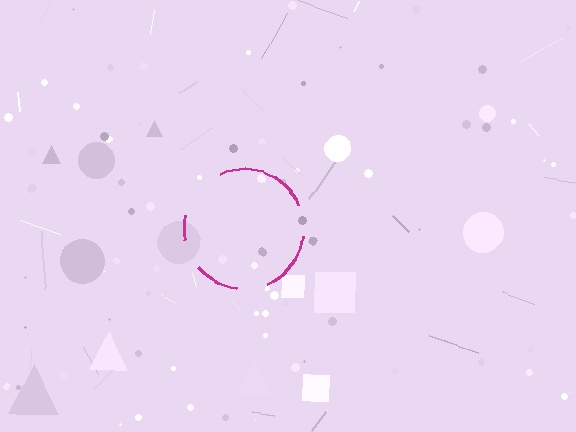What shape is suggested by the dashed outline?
The dashed outline suggests a circle.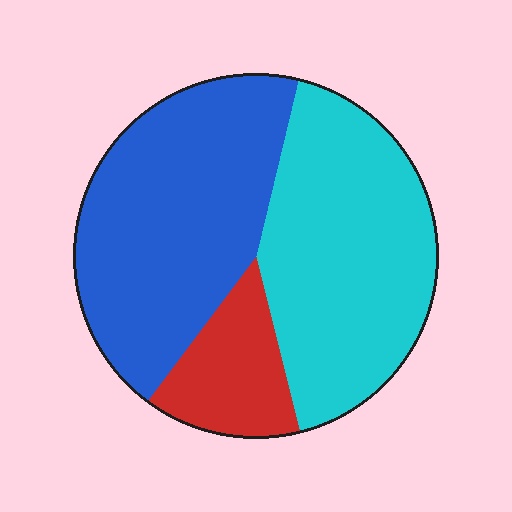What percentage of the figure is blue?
Blue covers 44% of the figure.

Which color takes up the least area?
Red, at roughly 15%.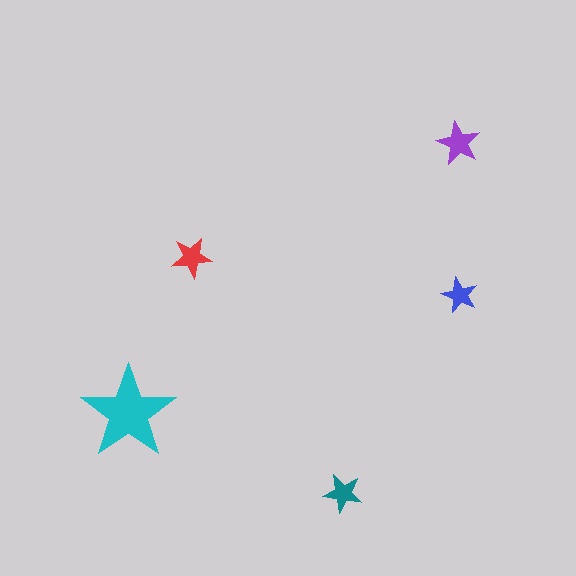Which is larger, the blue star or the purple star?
The purple one.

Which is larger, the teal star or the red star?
The red one.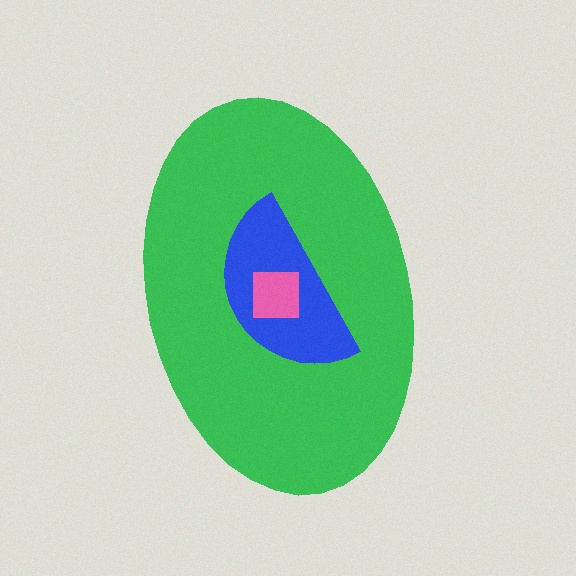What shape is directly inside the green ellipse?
The blue semicircle.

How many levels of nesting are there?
3.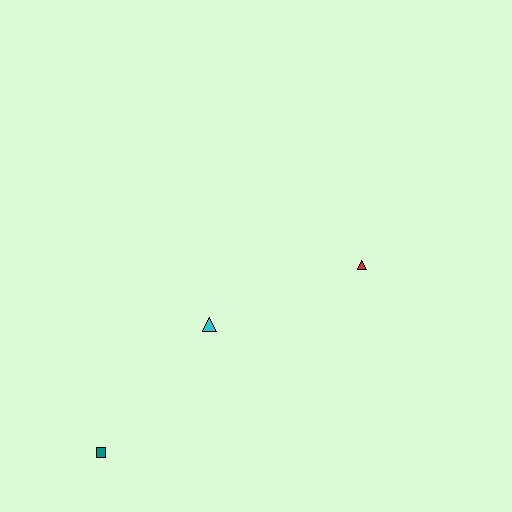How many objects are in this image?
There are 3 objects.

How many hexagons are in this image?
There are no hexagons.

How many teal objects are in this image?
There is 1 teal object.